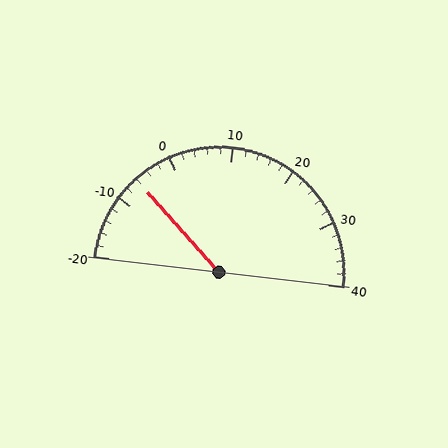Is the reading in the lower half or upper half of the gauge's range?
The reading is in the lower half of the range (-20 to 40).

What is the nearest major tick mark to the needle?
The nearest major tick mark is -10.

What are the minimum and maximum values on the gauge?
The gauge ranges from -20 to 40.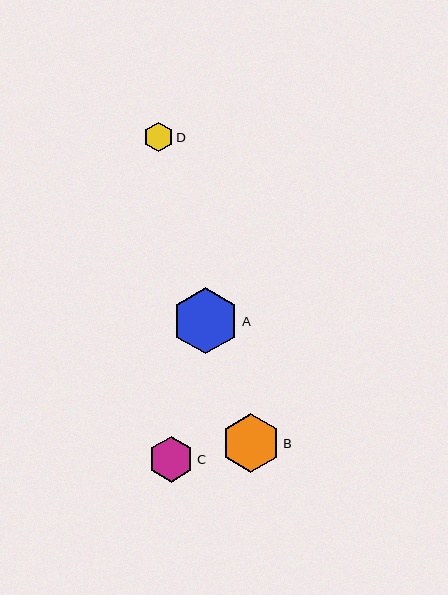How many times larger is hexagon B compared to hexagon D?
Hexagon B is approximately 2.0 times the size of hexagon D.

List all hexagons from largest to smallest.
From largest to smallest: A, B, C, D.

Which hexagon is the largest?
Hexagon A is the largest with a size of approximately 66 pixels.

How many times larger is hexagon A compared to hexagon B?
Hexagon A is approximately 1.1 times the size of hexagon B.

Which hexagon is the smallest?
Hexagon D is the smallest with a size of approximately 30 pixels.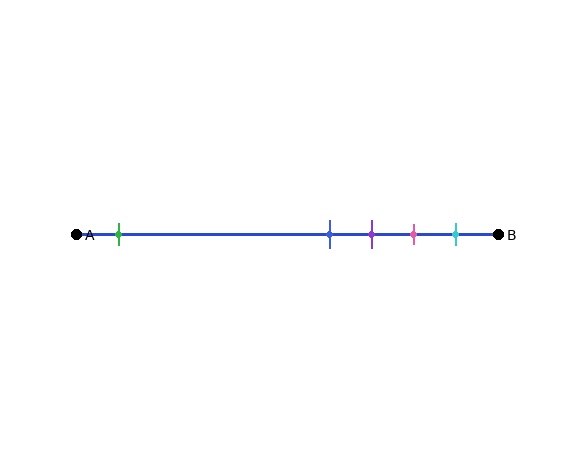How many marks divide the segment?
There are 5 marks dividing the segment.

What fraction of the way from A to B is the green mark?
The green mark is approximately 10% (0.1) of the way from A to B.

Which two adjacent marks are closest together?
The blue and purple marks are the closest adjacent pair.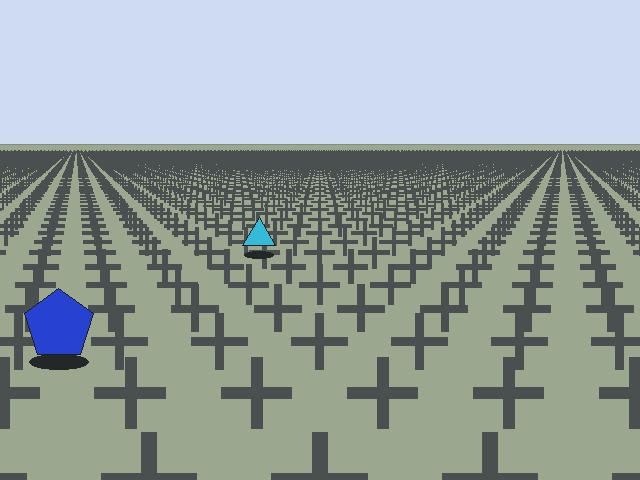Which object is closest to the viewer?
The blue pentagon is closest. The texture marks near it are larger and more spread out.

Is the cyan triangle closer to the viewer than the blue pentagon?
No. The blue pentagon is closer — you can tell from the texture gradient: the ground texture is coarser near it.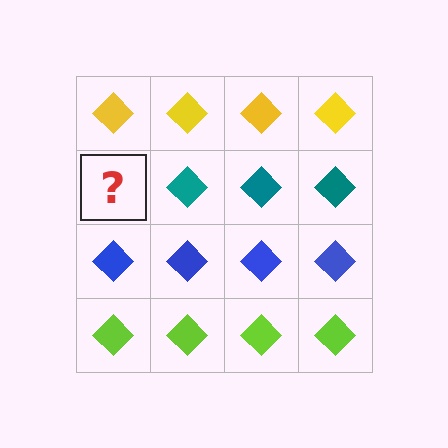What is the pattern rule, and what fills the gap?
The rule is that each row has a consistent color. The gap should be filled with a teal diamond.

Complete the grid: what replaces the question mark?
The question mark should be replaced with a teal diamond.